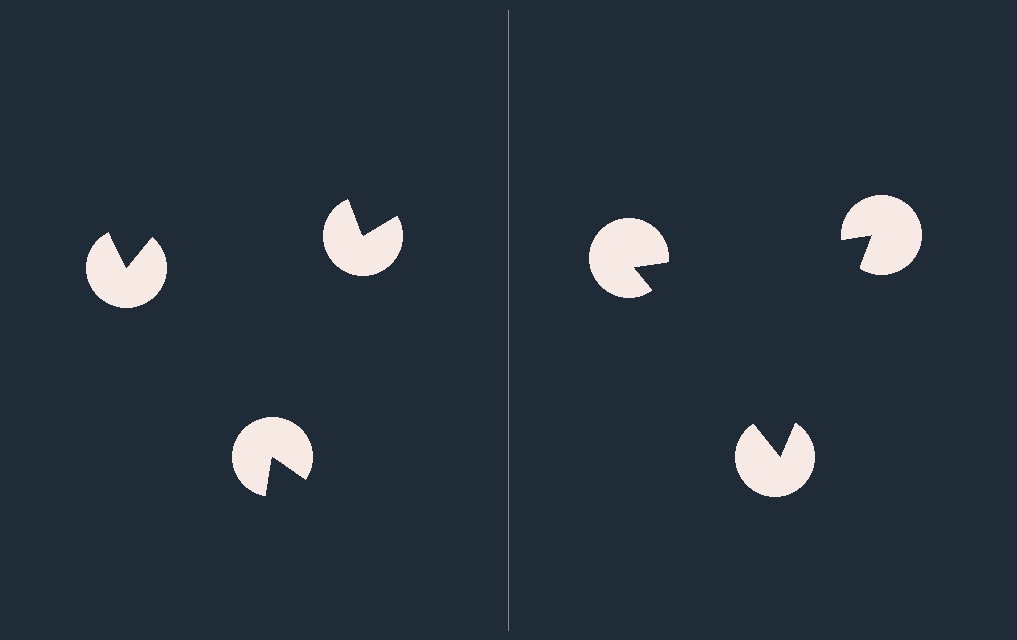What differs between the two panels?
The pac-man discs are positioned identically on both sides; only the wedge orientations differ. On the right they align to a triangle; on the left they are misaligned.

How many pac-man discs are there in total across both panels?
6 — 3 on each side.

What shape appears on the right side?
An illusory triangle.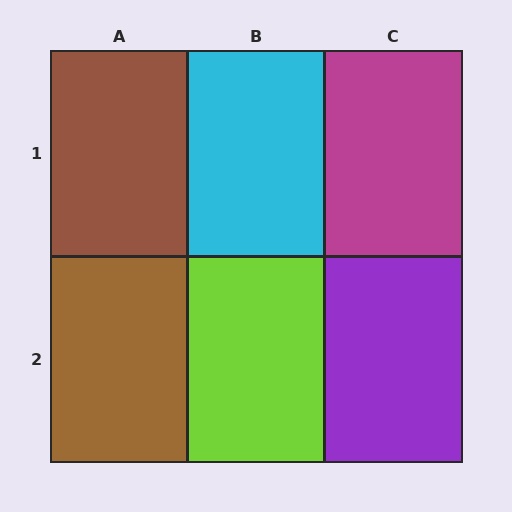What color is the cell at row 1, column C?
Magenta.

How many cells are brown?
2 cells are brown.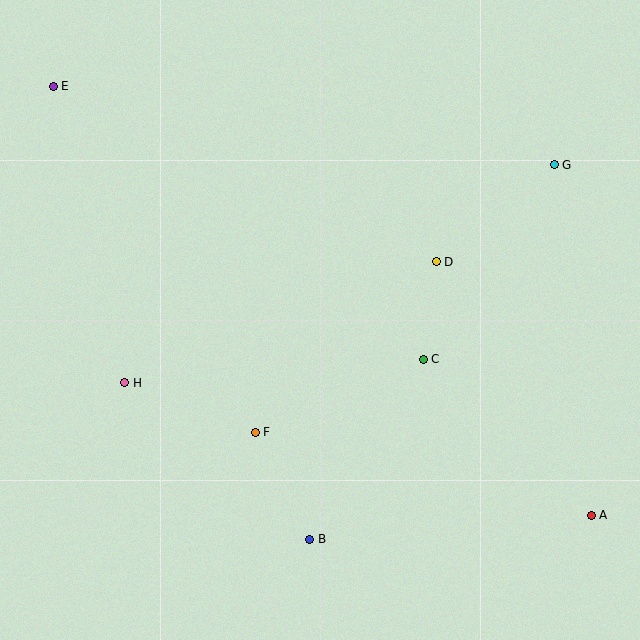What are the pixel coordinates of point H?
Point H is at (125, 383).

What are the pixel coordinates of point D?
Point D is at (436, 262).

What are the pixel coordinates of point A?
Point A is at (592, 515).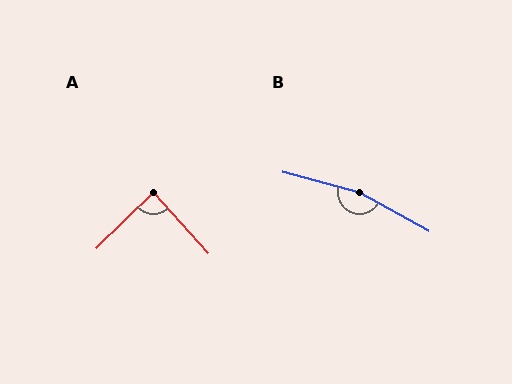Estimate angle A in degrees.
Approximately 88 degrees.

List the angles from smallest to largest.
A (88°), B (166°).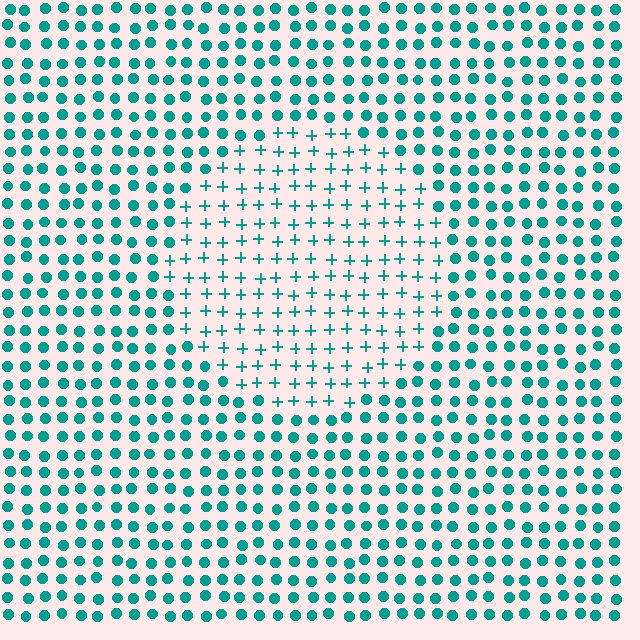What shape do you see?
I see a circle.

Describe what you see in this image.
The image is filled with small teal elements arranged in a uniform grid. A circle-shaped region contains plus signs, while the surrounding area contains circles. The boundary is defined purely by the change in element shape.